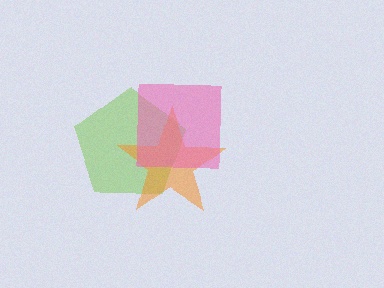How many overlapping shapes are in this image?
There are 3 overlapping shapes in the image.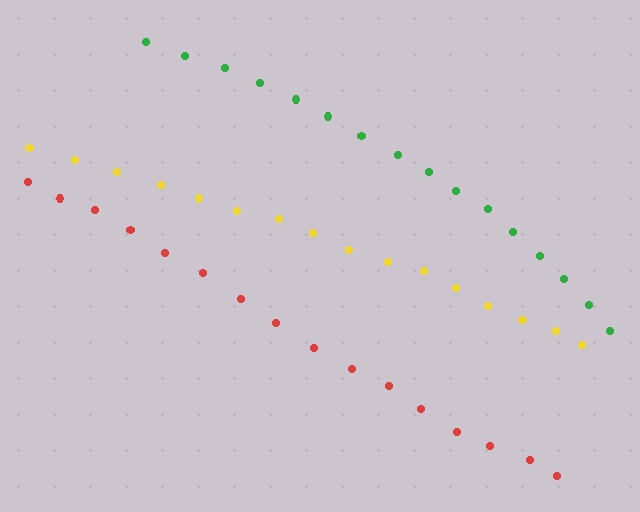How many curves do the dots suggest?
There are 3 distinct paths.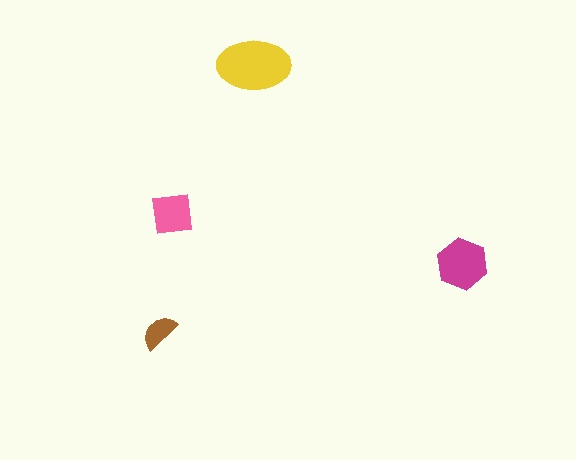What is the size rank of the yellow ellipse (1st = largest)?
1st.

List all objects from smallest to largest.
The brown semicircle, the pink square, the magenta hexagon, the yellow ellipse.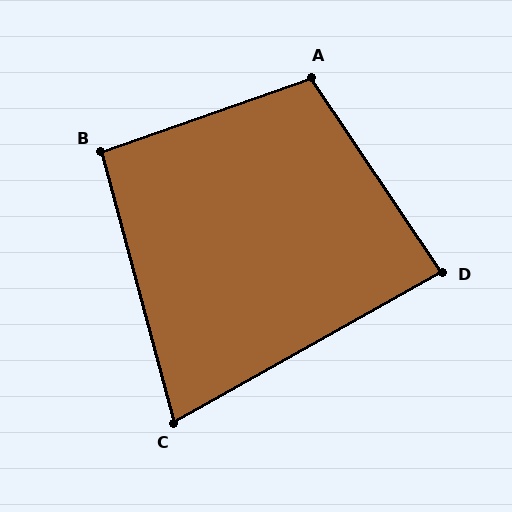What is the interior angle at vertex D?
Approximately 86 degrees (approximately right).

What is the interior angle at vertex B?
Approximately 94 degrees (approximately right).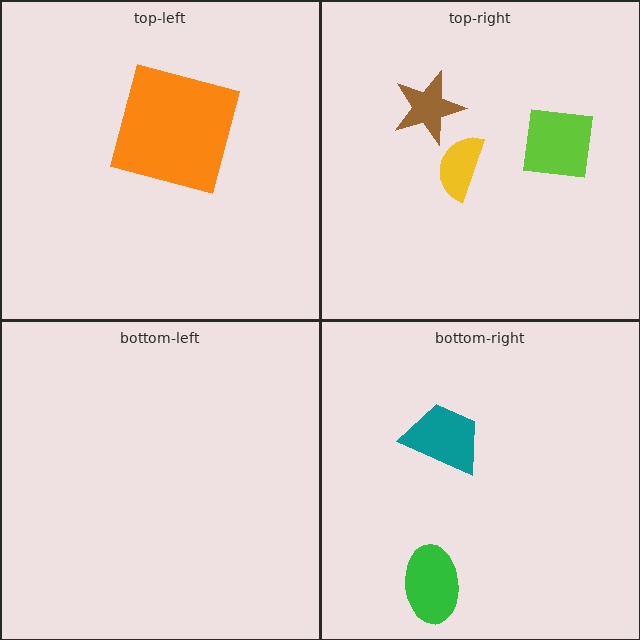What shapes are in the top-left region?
The orange square.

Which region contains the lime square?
The top-right region.